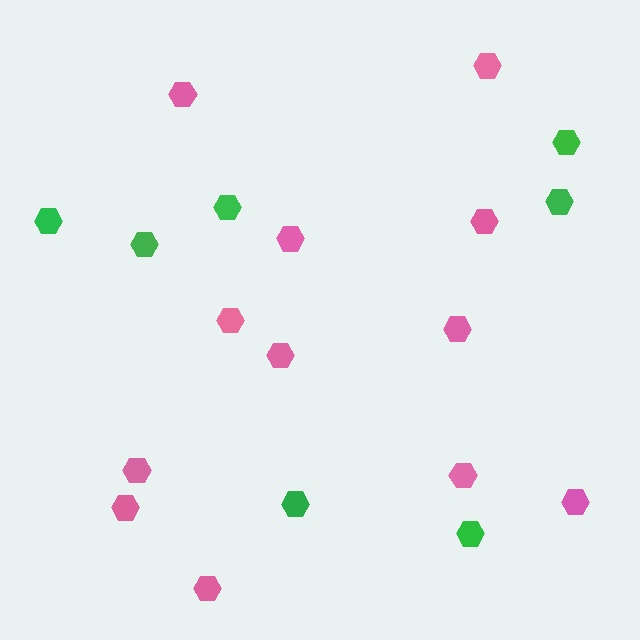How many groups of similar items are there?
There are 2 groups: one group of green hexagons (7) and one group of pink hexagons (12).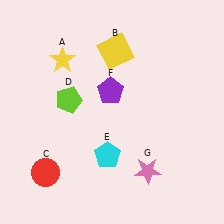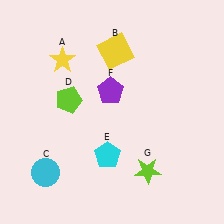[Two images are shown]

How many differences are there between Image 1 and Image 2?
There are 2 differences between the two images.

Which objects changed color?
C changed from red to cyan. G changed from pink to lime.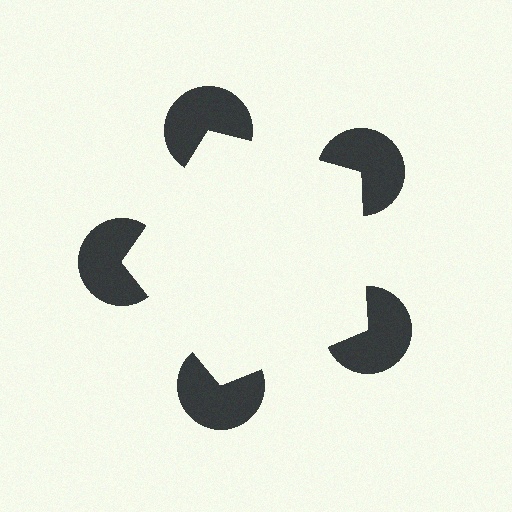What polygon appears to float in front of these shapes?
An illusory pentagon — its edges are inferred from the aligned wedge cuts in the pac-man discs, not physically drawn.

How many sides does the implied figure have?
5 sides.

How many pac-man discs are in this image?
There are 5 — one at each vertex of the illusory pentagon.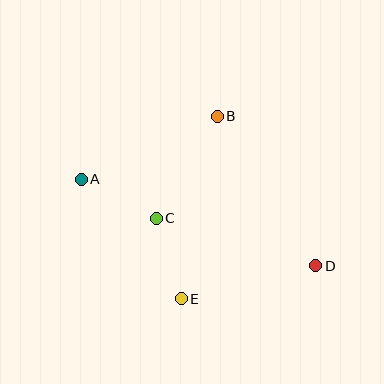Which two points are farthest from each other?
Points A and D are farthest from each other.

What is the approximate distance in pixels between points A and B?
The distance between A and B is approximately 150 pixels.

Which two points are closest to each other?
Points C and E are closest to each other.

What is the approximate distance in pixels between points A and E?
The distance between A and E is approximately 156 pixels.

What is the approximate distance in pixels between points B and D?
The distance between B and D is approximately 179 pixels.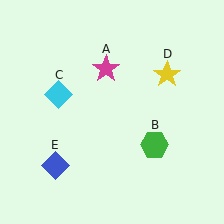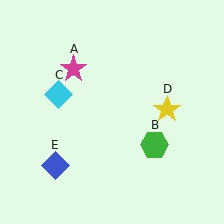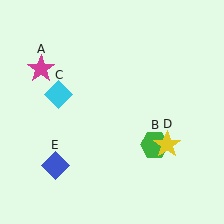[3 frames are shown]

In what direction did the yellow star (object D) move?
The yellow star (object D) moved down.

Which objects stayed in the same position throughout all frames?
Green hexagon (object B) and cyan diamond (object C) and blue diamond (object E) remained stationary.